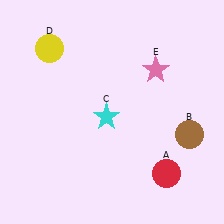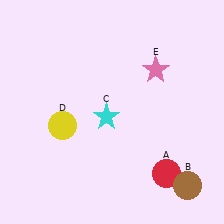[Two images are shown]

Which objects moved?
The objects that moved are: the brown circle (B), the yellow circle (D).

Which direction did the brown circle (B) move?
The brown circle (B) moved down.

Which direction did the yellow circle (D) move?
The yellow circle (D) moved down.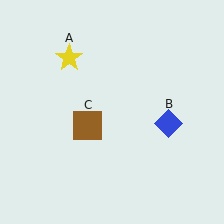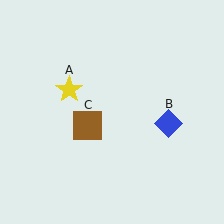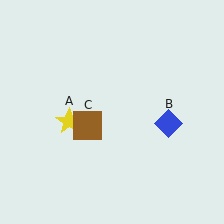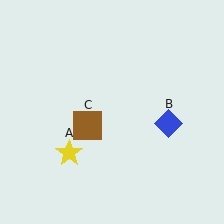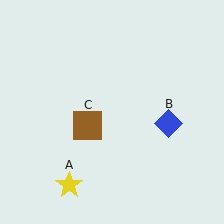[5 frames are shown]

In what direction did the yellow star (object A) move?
The yellow star (object A) moved down.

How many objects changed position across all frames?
1 object changed position: yellow star (object A).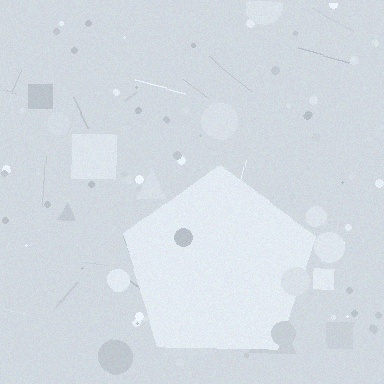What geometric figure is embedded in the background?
A pentagon is embedded in the background.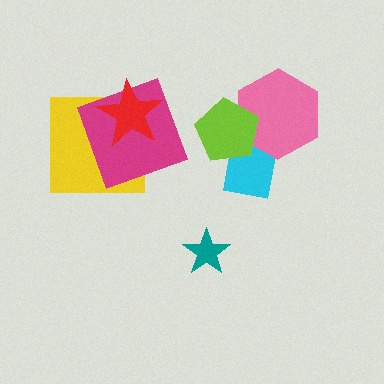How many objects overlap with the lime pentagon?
2 objects overlap with the lime pentagon.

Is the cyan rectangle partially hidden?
Yes, it is partially covered by another shape.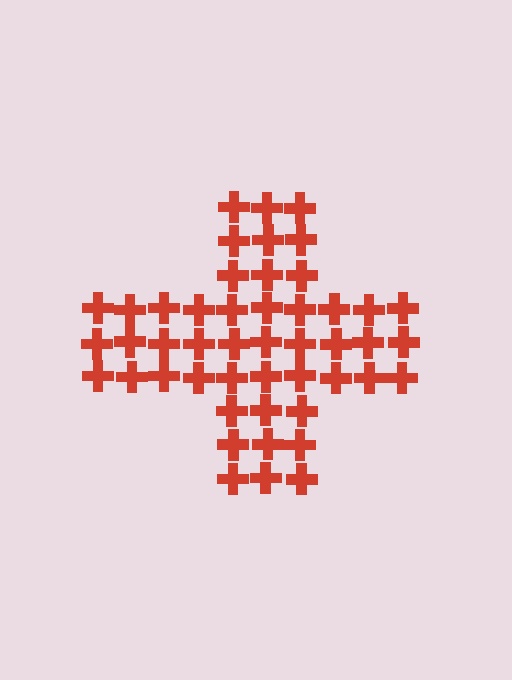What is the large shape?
The large shape is a cross.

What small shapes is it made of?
It is made of small crosses.